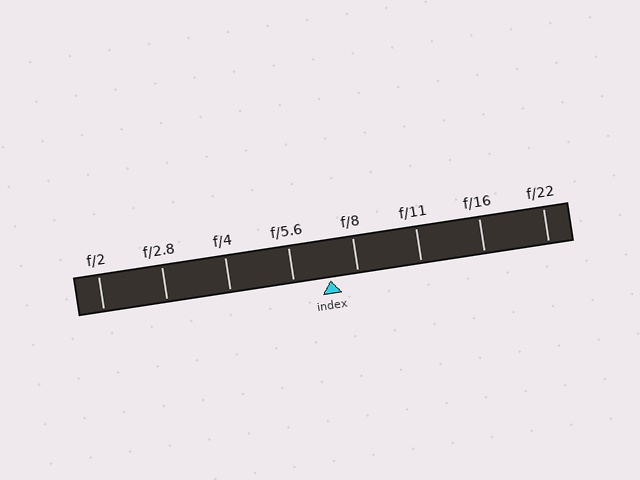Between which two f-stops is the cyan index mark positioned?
The index mark is between f/5.6 and f/8.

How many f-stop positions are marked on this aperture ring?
There are 8 f-stop positions marked.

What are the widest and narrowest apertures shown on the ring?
The widest aperture shown is f/2 and the narrowest is f/22.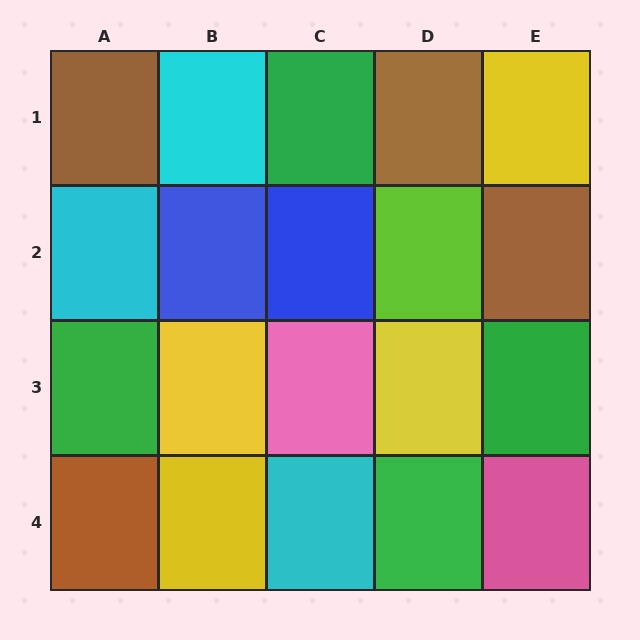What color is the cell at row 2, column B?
Blue.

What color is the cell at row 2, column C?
Blue.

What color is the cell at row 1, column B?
Cyan.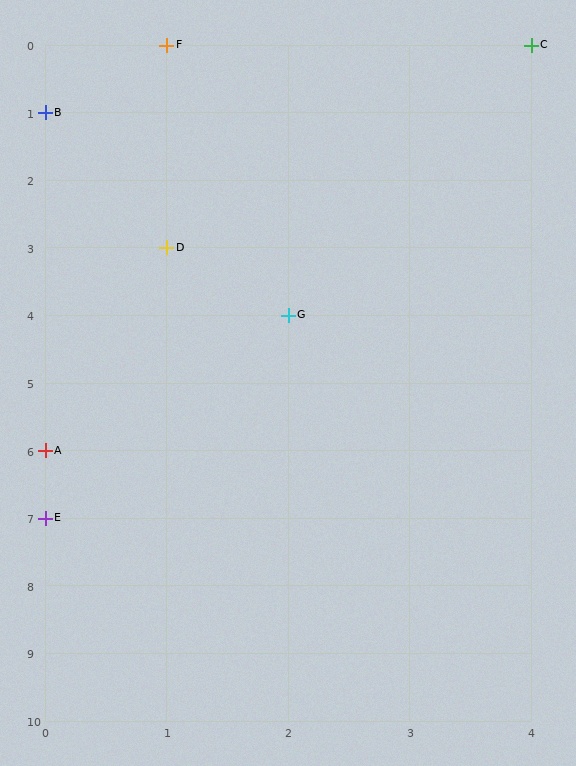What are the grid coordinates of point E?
Point E is at grid coordinates (0, 7).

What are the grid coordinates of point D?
Point D is at grid coordinates (1, 3).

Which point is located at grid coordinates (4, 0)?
Point C is at (4, 0).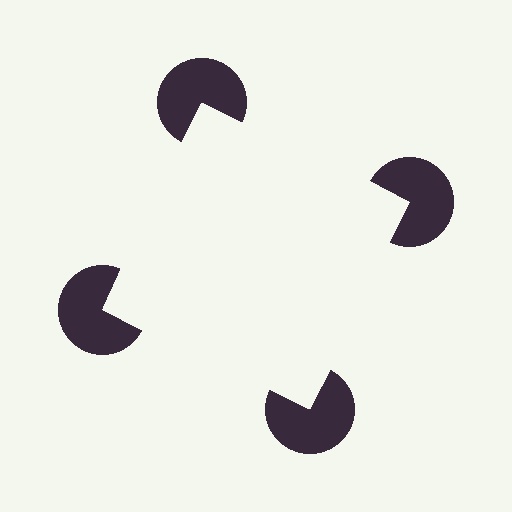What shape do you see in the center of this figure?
An illusory square — its edges are inferred from the aligned wedge cuts in the pac-man discs, not physically drawn.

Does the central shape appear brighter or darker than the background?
It typically appears slightly brighter than the background, even though no actual brightness change is drawn.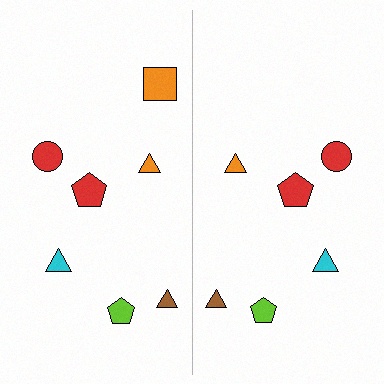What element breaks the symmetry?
A orange square is missing from the right side.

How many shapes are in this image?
There are 13 shapes in this image.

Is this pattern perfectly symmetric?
No, the pattern is not perfectly symmetric. A orange square is missing from the right side.